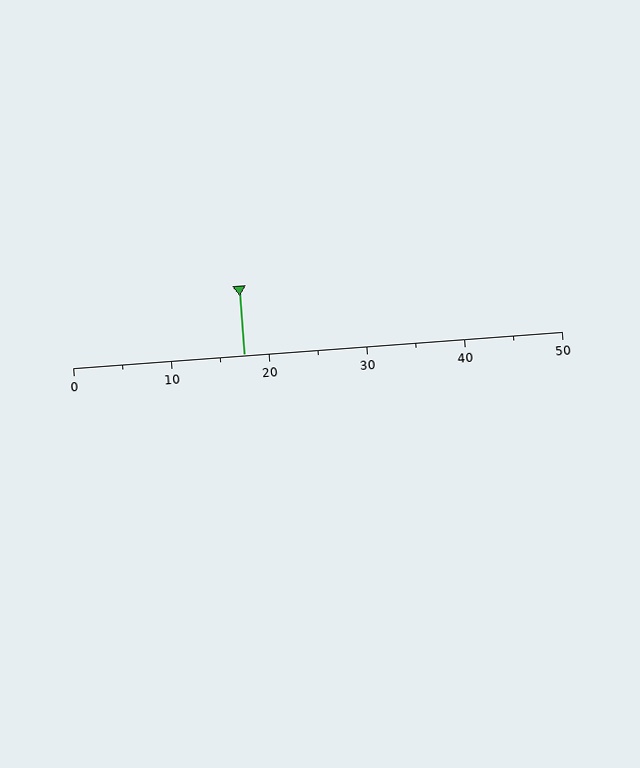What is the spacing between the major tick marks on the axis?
The major ticks are spaced 10 apart.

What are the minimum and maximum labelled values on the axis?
The axis runs from 0 to 50.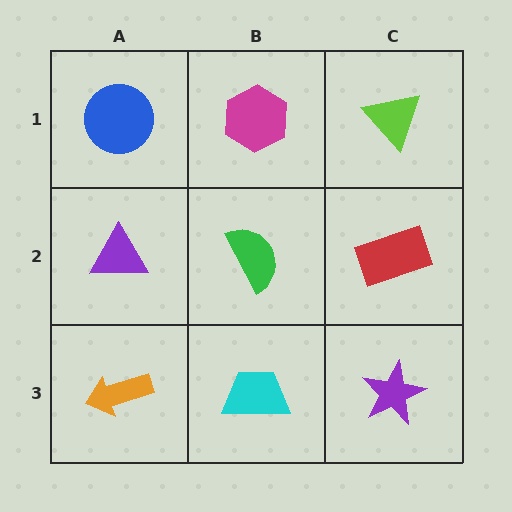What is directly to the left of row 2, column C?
A green semicircle.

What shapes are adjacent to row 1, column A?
A purple triangle (row 2, column A), a magenta hexagon (row 1, column B).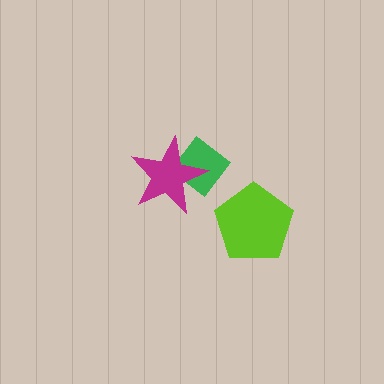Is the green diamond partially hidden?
Yes, it is partially covered by another shape.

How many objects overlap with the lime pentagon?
0 objects overlap with the lime pentagon.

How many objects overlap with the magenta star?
1 object overlaps with the magenta star.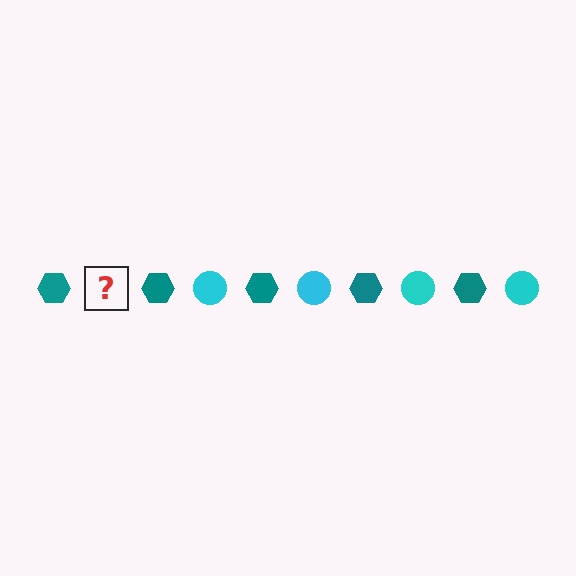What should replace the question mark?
The question mark should be replaced with a cyan circle.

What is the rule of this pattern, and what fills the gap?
The rule is that the pattern alternates between teal hexagon and cyan circle. The gap should be filled with a cyan circle.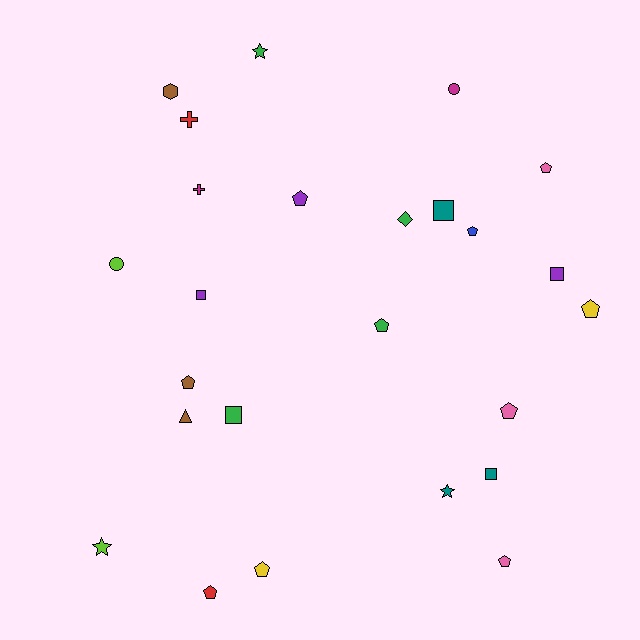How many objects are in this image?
There are 25 objects.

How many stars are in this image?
There are 3 stars.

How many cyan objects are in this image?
There are no cyan objects.